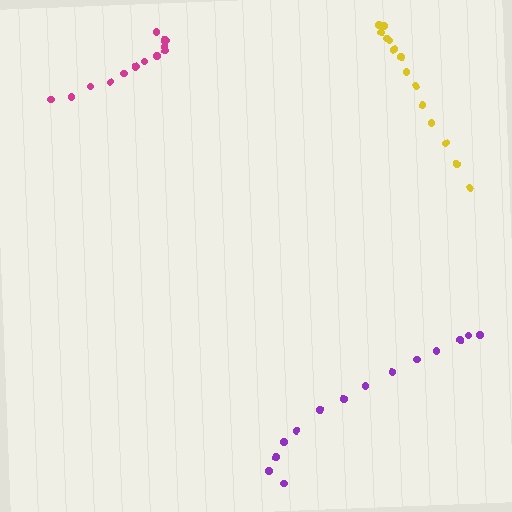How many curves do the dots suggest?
There are 3 distinct paths.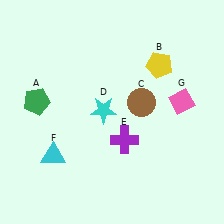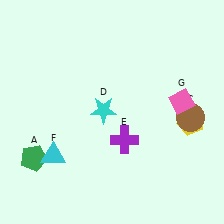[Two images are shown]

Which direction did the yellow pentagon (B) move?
The yellow pentagon (B) moved down.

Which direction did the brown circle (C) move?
The brown circle (C) moved right.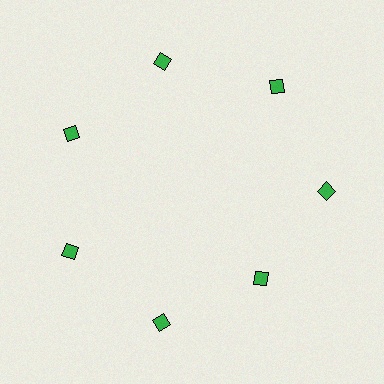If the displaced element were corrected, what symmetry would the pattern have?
It would have 7-fold rotational symmetry — the pattern would map onto itself every 51 degrees.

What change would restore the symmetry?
The symmetry would be restored by moving it outward, back onto the ring so that all 7 diamonds sit at equal angles and equal distance from the center.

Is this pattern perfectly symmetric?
No. The 7 green diamonds are arranged in a ring, but one element near the 5 o'clock position is pulled inward toward the center, breaking the 7-fold rotational symmetry.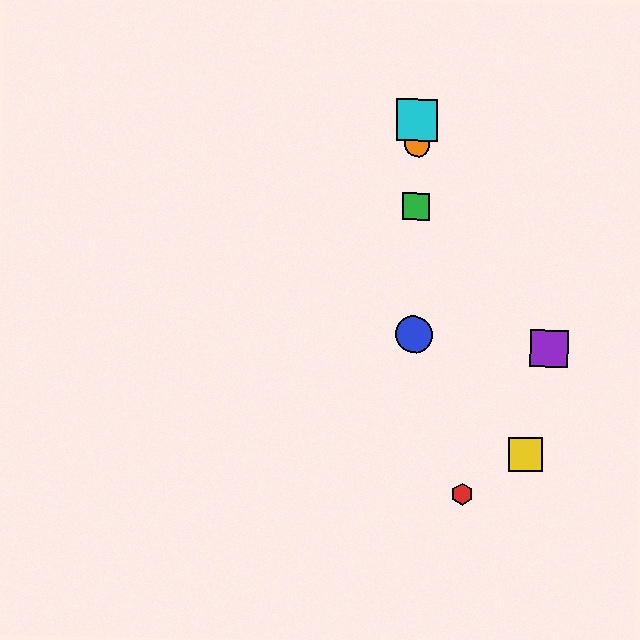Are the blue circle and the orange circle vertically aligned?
Yes, both are at x≈414.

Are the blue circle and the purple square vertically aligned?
No, the blue circle is at x≈414 and the purple square is at x≈549.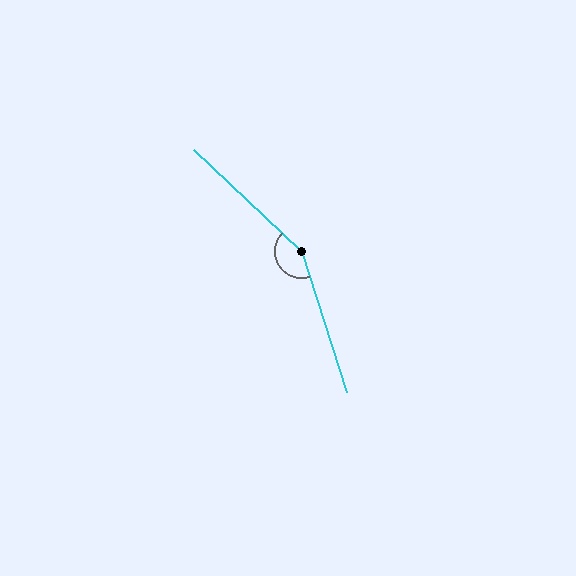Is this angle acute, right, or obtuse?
It is obtuse.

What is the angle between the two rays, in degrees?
Approximately 151 degrees.